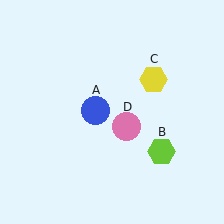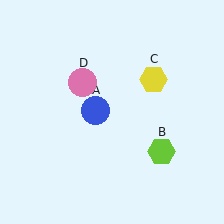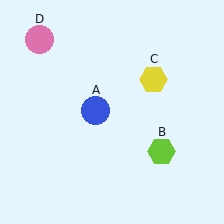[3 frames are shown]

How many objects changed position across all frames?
1 object changed position: pink circle (object D).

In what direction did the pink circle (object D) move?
The pink circle (object D) moved up and to the left.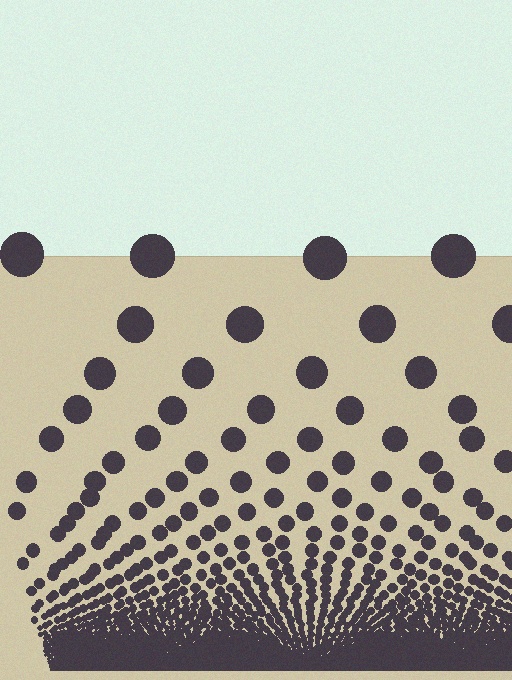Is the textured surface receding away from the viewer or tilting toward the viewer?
The surface appears to tilt toward the viewer. Texture elements get larger and sparser toward the top.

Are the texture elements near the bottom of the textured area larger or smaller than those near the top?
Smaller. The gradient is inverted — elements near the bottom are smaller and denser.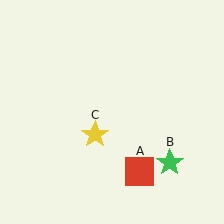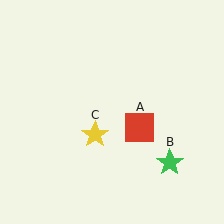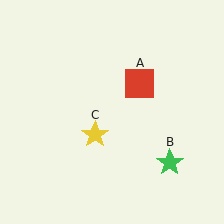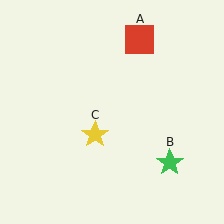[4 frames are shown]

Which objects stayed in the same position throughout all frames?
Green star (object B) and yellow star (object C) remained stationary.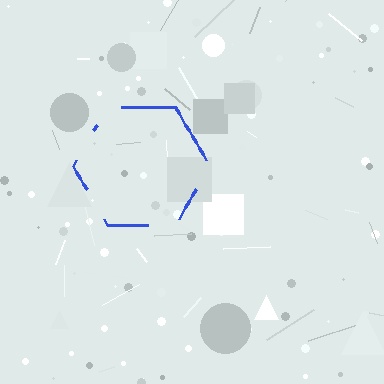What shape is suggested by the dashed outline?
The dashed outline suggests a hexagon.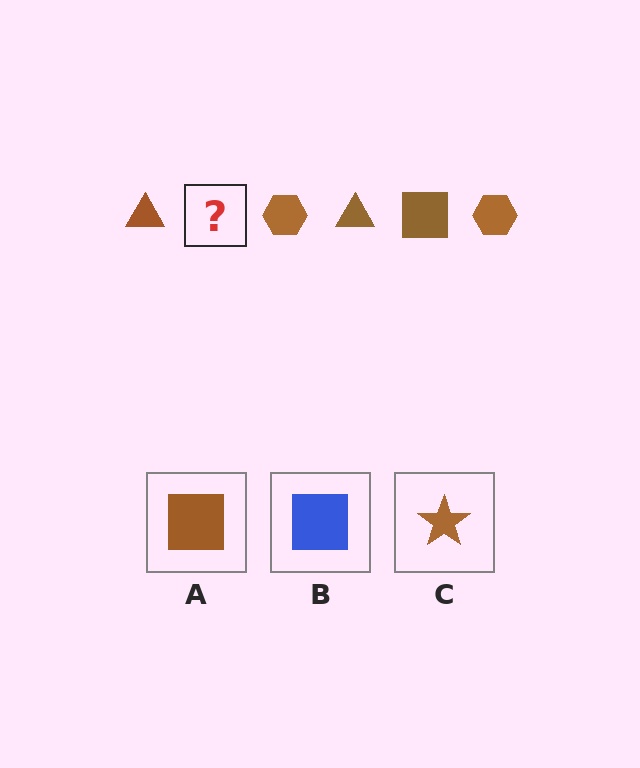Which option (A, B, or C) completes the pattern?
A.